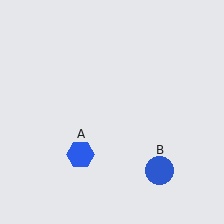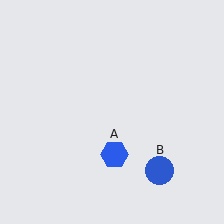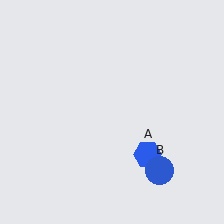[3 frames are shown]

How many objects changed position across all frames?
1 object changed position: blue hexagon (object A).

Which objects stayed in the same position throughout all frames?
Blue circle (object B) remained stationary.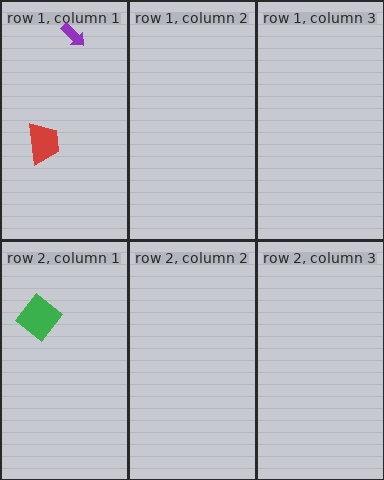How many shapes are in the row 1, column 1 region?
2.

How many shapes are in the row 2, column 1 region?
1.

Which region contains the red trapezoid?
The row 1, column 1 region.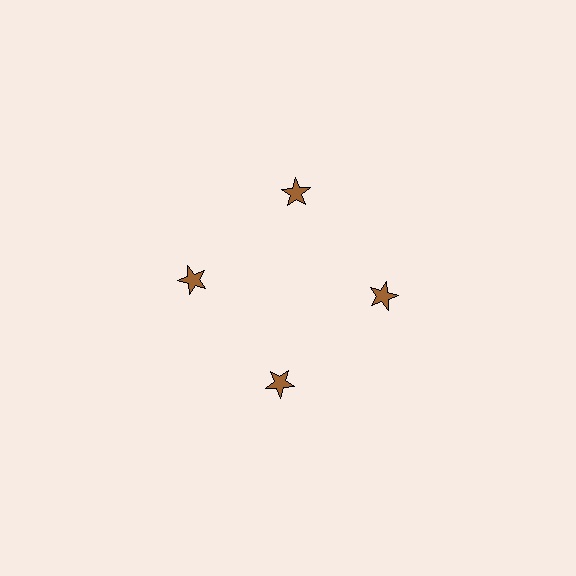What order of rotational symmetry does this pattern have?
This pattern has 4-fold rotational symmetry.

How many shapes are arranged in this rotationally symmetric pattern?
There are 4 shapes, arranged in 4 groups of 1.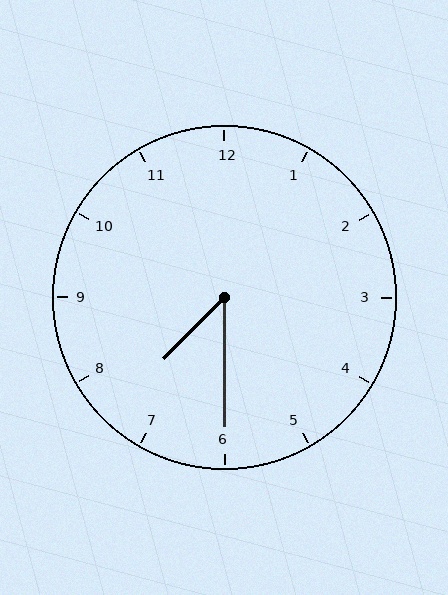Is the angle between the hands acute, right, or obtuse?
It is acute.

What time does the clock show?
7:30.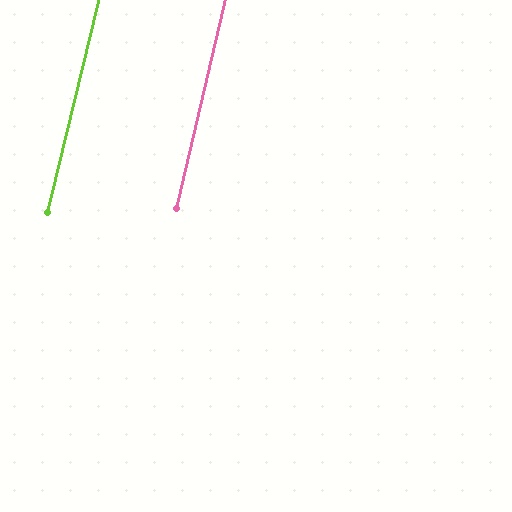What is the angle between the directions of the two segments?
Approximately 1 degree.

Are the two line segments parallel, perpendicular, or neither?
Parallel — their directions differ by only 0.5°.